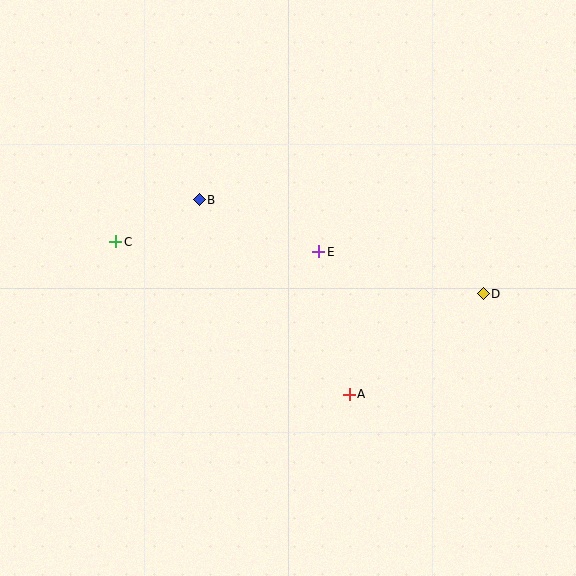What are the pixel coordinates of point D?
Point D is at (483, 294).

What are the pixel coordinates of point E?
Point E is at (319, 252).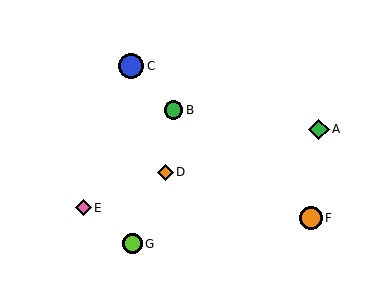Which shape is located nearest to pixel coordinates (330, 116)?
The green diamond (labeled A) at (319, 129) is nearest to that location.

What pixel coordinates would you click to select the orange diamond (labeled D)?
Click at (166, 172) to select the orange diamond D.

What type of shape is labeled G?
Shape G is a lime circle.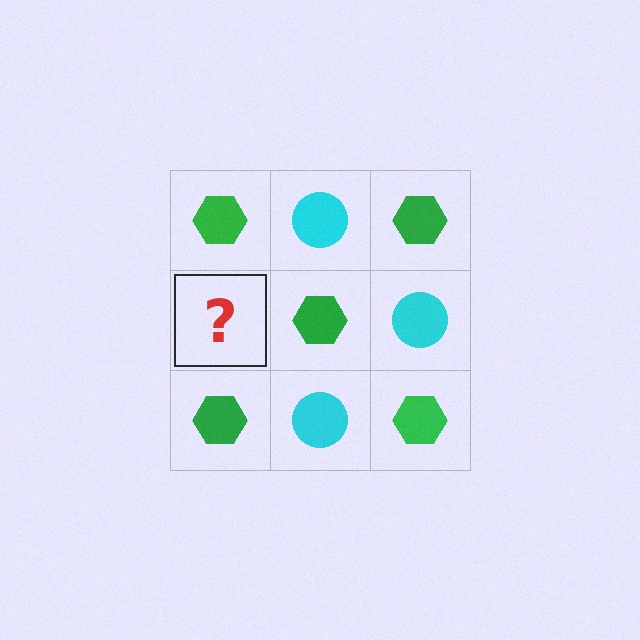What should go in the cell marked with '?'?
The missing cell should contain a cyan circle.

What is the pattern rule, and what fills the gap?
The rule is that it alternates green hexagon and cyan circle in a checkerboard pattern. The gap should be filled with a cyan circle.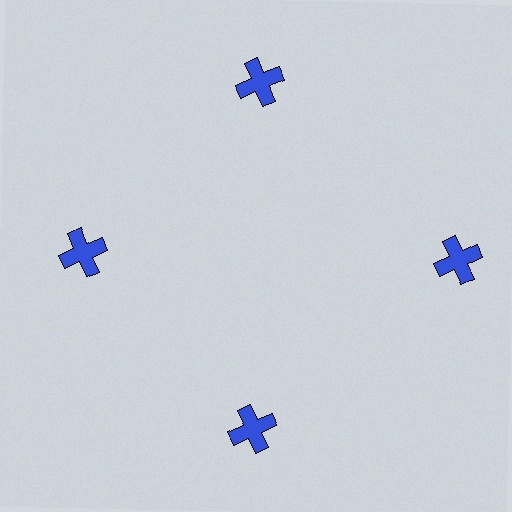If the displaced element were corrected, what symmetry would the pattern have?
It would have 4-fold rotational symmetry — the pattern would map onto itself every 90 degrees.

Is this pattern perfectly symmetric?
No. The 4 blue crosses are arranged in a ring, but one element near the 3 o'clock position is pushed outward from the center, breaking the 4-fold rotational symmetry.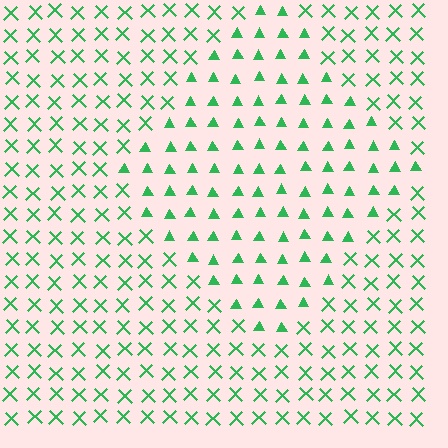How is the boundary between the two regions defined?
The boundary is defined by a change in element shape: triangles inside vs. X marks outside. All elements share the same color and spacing.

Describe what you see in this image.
The image is filled with small green elements arranged in a uniform grid. A diamond-shaped region contains triangles, while the surrounding area contains X marks. The boundary is defined purely by the change in element shape.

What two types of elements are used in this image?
The image uses triangles inside the diamond region and X marks outside it.